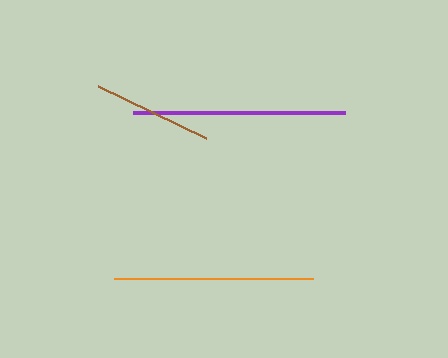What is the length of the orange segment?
The orange segment is approximately 199 pixels long.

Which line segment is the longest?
The purple line is the longest at approximately 212 pixels.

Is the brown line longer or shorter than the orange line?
The orange line is longer than the brown line.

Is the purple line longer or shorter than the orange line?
The purple line is longer than the orange line.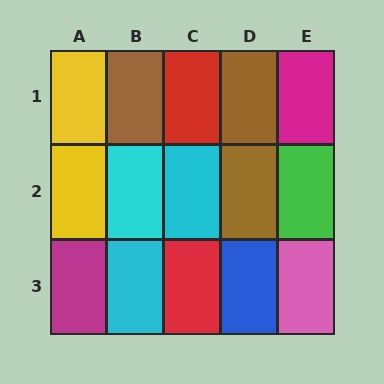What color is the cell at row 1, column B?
Brown.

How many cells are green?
1 cell is green.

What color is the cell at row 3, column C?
Red.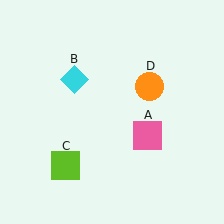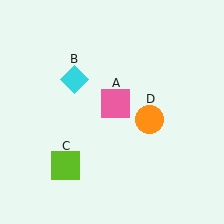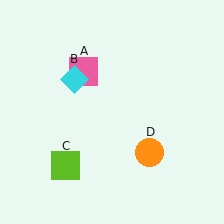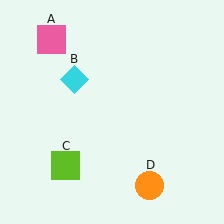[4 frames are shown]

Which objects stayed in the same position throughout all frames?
Cyan diamond (object B) and lime square (object C) remained stationary.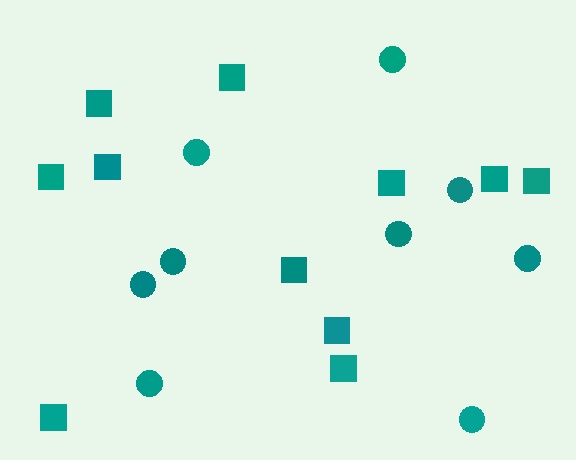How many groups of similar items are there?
There are 2 groups: one group of squares (11) and one group of circles (9).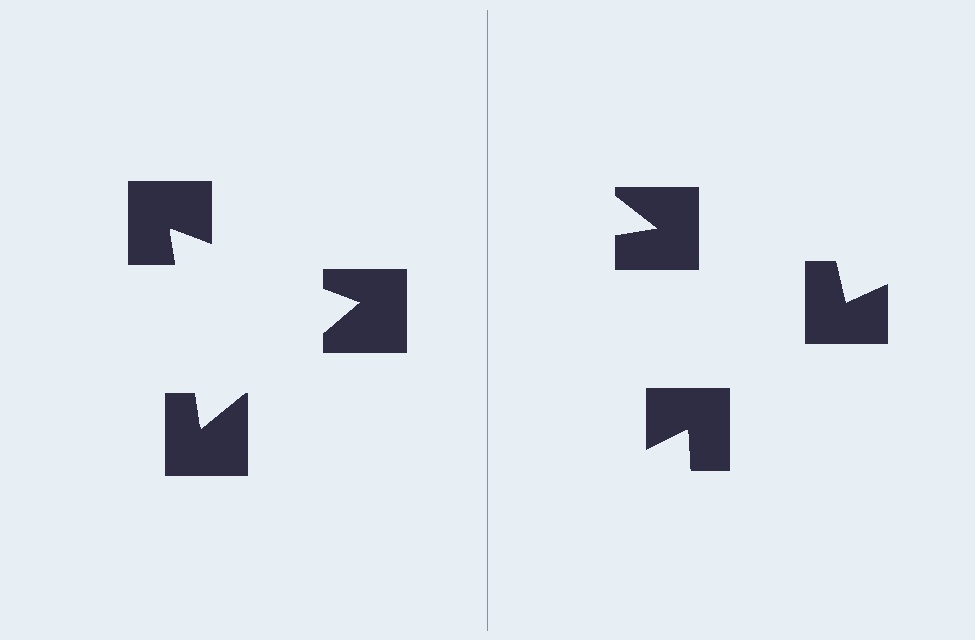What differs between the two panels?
The notched squares are positioned identically on both sides; only the wedge orientations differ. On the left they align to a triangle; on the right they are misaligned.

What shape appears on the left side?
An illusory triangle.